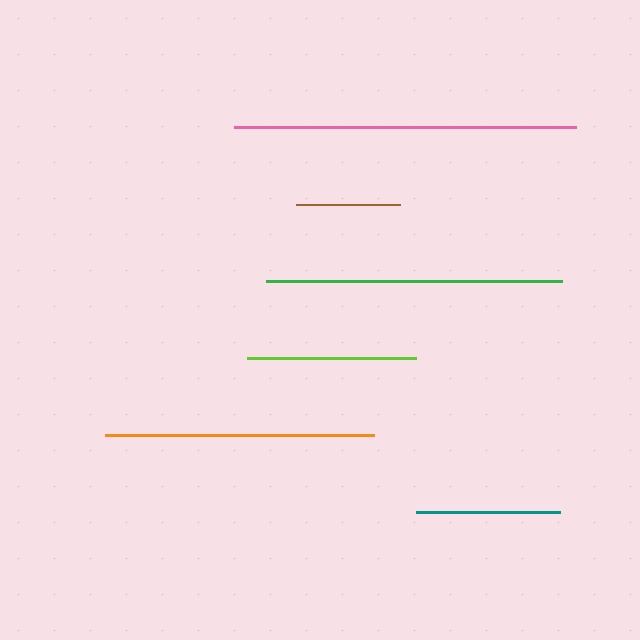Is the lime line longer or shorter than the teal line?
The lime line is longer than the teal line.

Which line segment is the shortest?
The brown line is the shortest at approximately 104 pixels.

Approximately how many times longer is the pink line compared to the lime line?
The pink line is approximately 2.0 times the length of the lime line.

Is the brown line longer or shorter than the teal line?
The teal line is longer than the brown line.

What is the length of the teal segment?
The teal segment is approximately 144 pixels long.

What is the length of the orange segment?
The orange segment is approximately 269 pixels long.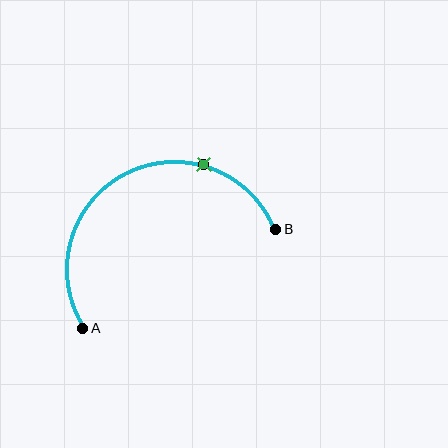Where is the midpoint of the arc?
The arc midpoint is the point on the curve farthest from the straight line joining A and B. It sits above that line.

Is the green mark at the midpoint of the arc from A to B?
No. The green mark lies on the arc but is closer to endpoint B. The arc midpoint would be at the point on the curve equidistant along the arc from both A and B.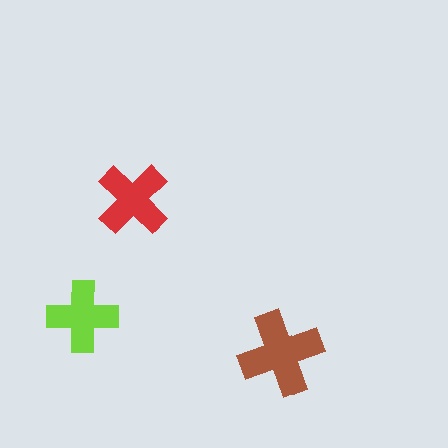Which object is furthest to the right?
The brown cross is rightmost.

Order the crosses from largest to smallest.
the brown one, the red one, the lime one.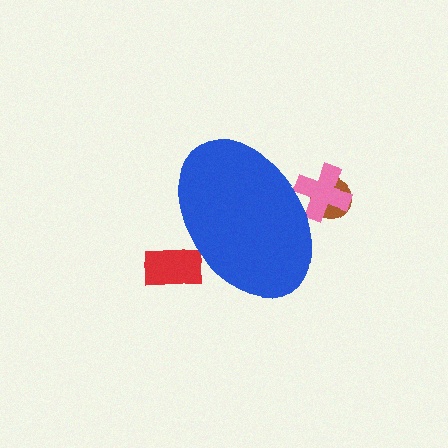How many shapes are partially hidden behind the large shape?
3 shapes are partially hidden.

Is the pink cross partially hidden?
Yes, the pink cross is partially hidden behind the blue ellipse.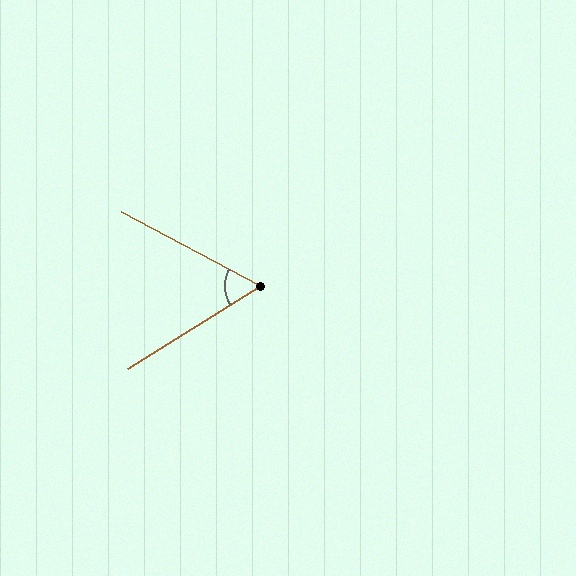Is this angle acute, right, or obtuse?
It is acute.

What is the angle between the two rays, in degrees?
Approximately 60 degrees.